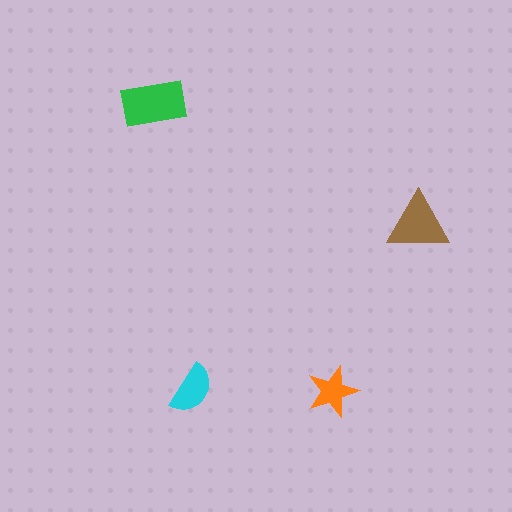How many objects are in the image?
There are 4 objects in the image.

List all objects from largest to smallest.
The green rectangle, the brown triangle, the cyan semicircle, the orange star.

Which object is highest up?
The green rectangle is topmost.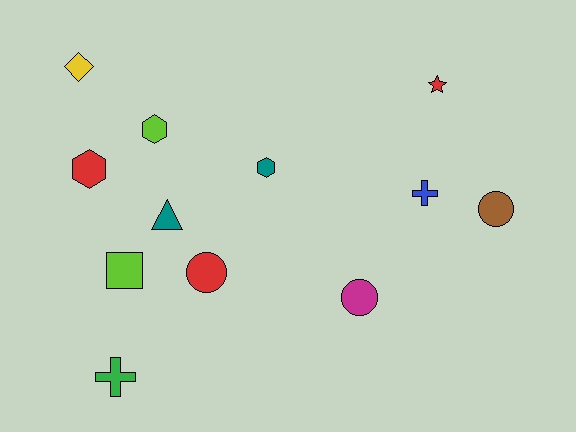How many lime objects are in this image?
There are 2 lime objects.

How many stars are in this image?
There is 1 star.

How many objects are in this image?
There are 12 objects.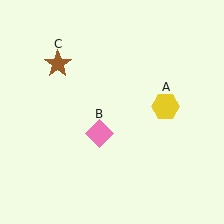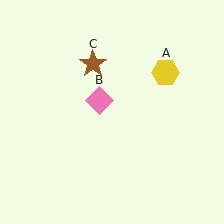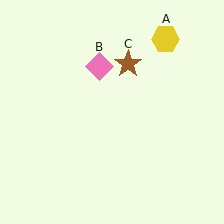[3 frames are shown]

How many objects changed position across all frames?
3 objects changed position: yellow hexagon (object A), pink diamond (object B), brown star (object C).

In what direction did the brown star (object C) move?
The brown star (object C) moved right.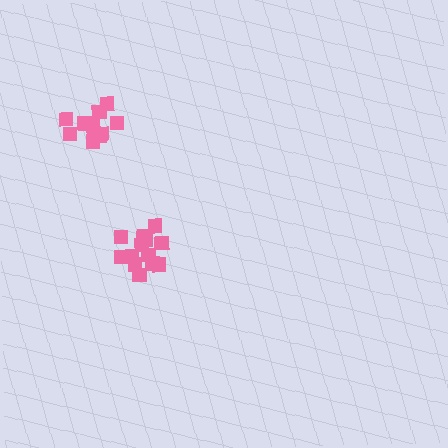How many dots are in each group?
Group 1: 14 dots, Group 2: 12 dots (26 total).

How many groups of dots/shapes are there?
There are 2 groups.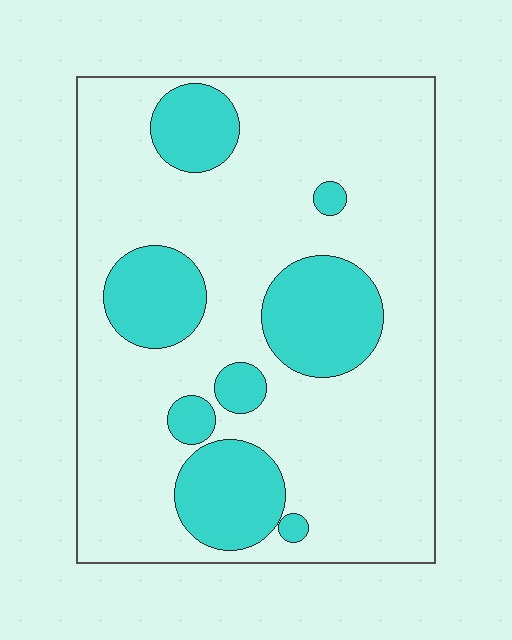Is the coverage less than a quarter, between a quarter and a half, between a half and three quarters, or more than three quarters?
Less than a quarter.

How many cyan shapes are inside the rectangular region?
8.